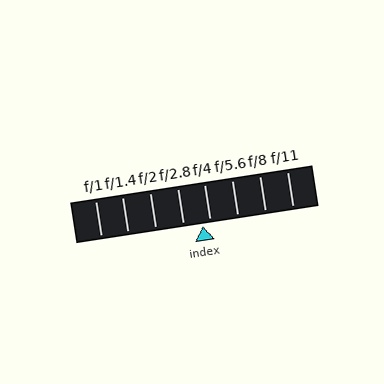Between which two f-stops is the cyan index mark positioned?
The index mark is between f/2.8 and f/4.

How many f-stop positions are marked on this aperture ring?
There are 8 f-stop positions marked.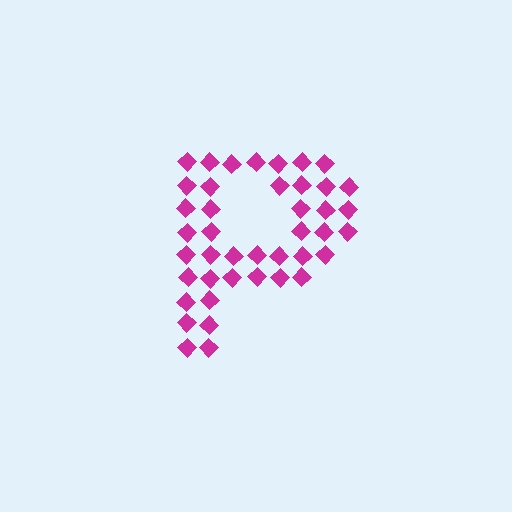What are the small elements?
The small elements are diamonds.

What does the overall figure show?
The overall figure shows the letter P.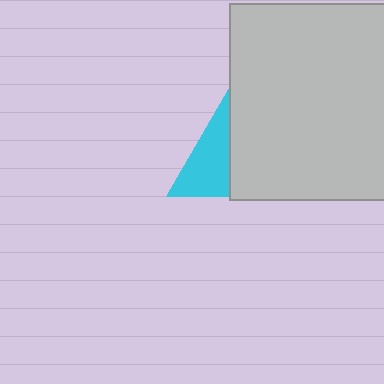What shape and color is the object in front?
The object in front is a light gray rectangle.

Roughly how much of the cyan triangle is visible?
A small part of it is visible (roughly 42%).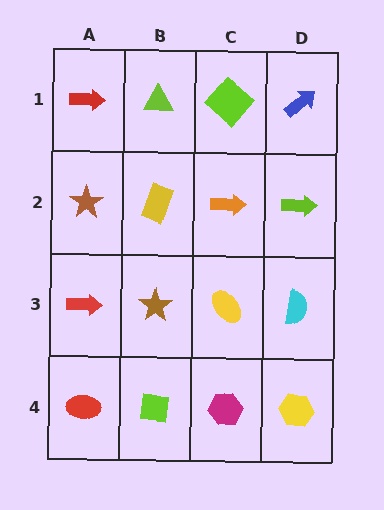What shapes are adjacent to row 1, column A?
A brown star (row 2, column A), a lime triangle (row 1, column B).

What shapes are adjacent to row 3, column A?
A brown star (row 2, column A), a red ellipse (row 4, column A), a brown star (row 3, column B).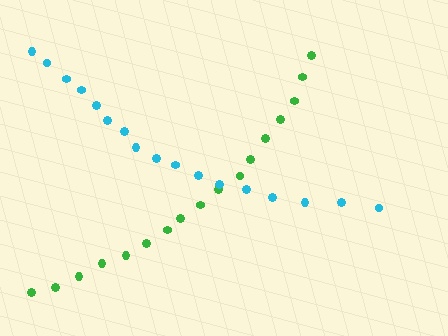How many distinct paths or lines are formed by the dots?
There are 2 distinct paths.